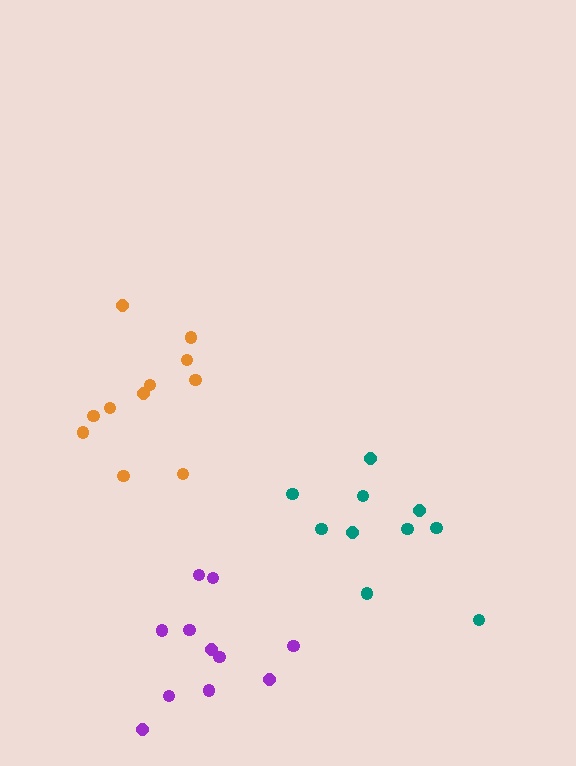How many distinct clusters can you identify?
There are 3 distinct clusters.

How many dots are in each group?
Group 1: 11 dots, Group 2: 11 dots, Group 3: 10 dots (32 total).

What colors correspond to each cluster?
The clusters are colored: orange, purple, teal.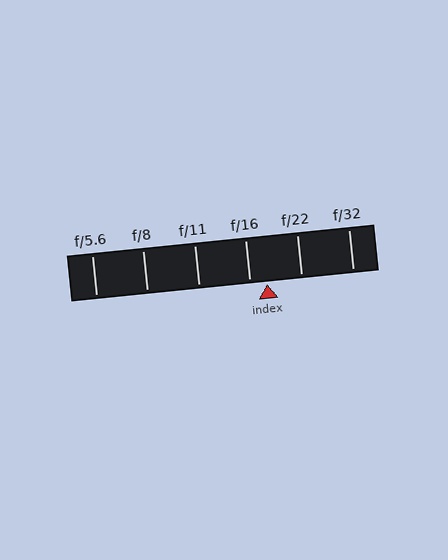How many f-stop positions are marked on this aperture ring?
There are 6 f-stop positions marked.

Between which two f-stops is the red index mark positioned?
The index mark is between f/16 and f/22.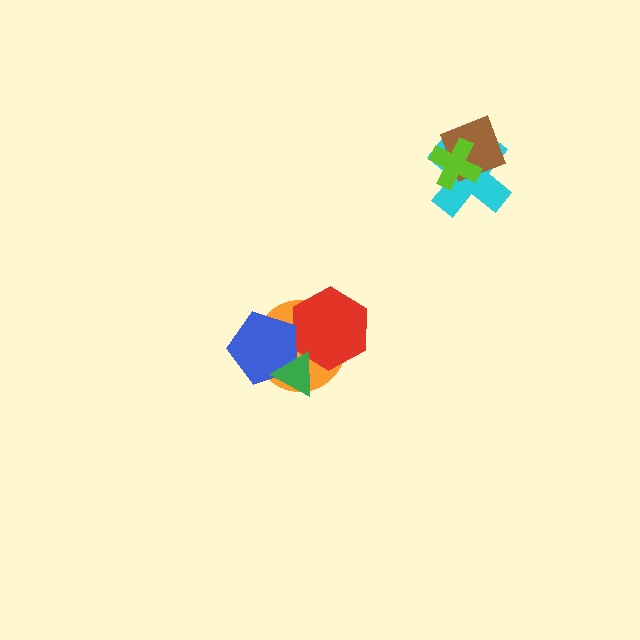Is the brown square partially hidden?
Yes, it is partially covered by another shape.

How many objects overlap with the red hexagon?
3 objects overlap with the red hexagon.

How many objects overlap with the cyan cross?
2 objects overlap with the cyan cross.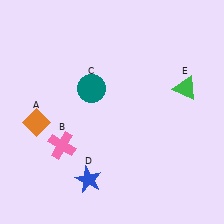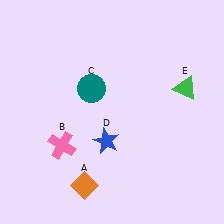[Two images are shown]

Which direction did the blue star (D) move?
The blue star (D) moved up.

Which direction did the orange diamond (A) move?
The orange diamond (A) moved down.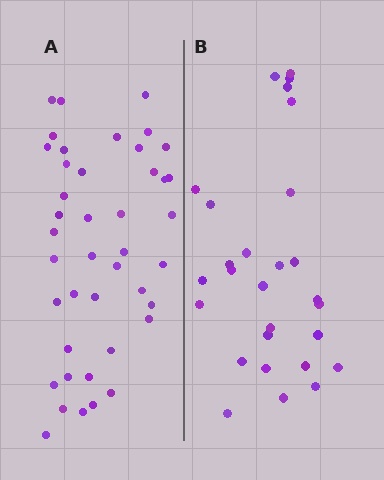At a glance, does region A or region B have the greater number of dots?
Region A (the left region) has more dots.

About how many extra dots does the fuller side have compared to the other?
Region A has approximately 15 more dots than region B.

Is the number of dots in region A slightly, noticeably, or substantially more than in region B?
Region A has substantially more. The ratio is roughly 1.5 to 1.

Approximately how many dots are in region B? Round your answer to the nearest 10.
About 30 dots. (The exact count is 28, which rounds to 30.)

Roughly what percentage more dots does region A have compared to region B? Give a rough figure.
About 50% more.